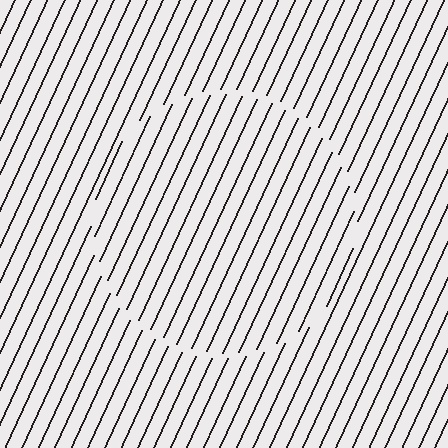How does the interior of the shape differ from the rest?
The interior of the shape contains the same grating, shifted by half a period — the contour is defined by the phase discontinuity where line-ends from the inner and outer gratings abut.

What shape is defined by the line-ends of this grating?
An illusory circle. The interior of the shape contains the same grating, shifted by half a period — the contour is defined by the phase discontinuity where line-ends from the inner and outer gratings abut.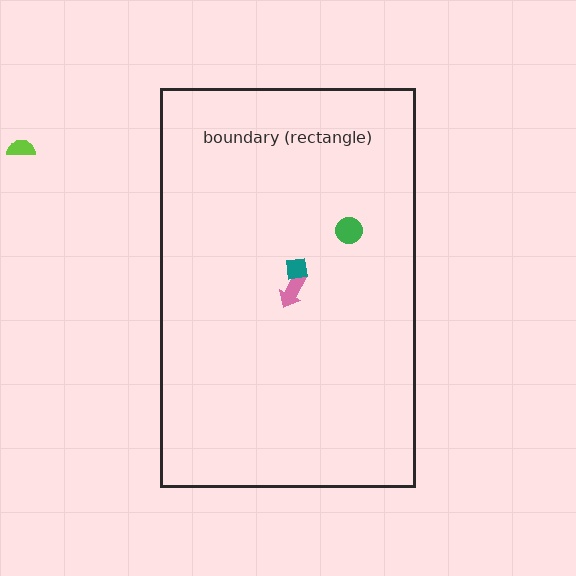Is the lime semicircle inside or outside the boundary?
Outside.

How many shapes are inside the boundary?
3 inside, 1 outside.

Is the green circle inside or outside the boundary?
Inside.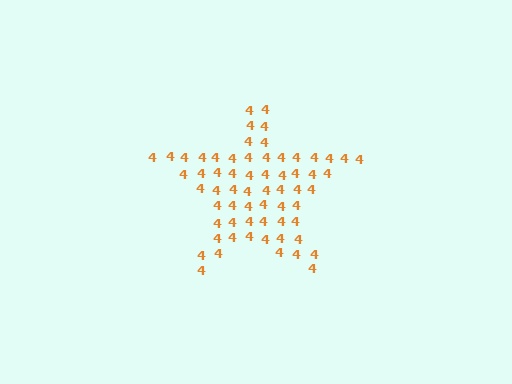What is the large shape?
The large shape is a star.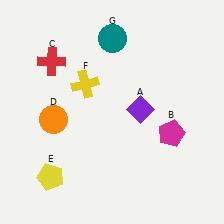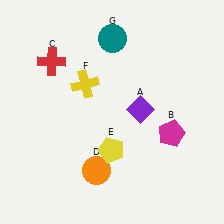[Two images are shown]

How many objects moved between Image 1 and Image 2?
2 objects moved between the two images.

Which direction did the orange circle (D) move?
The orange circle (D) moved down.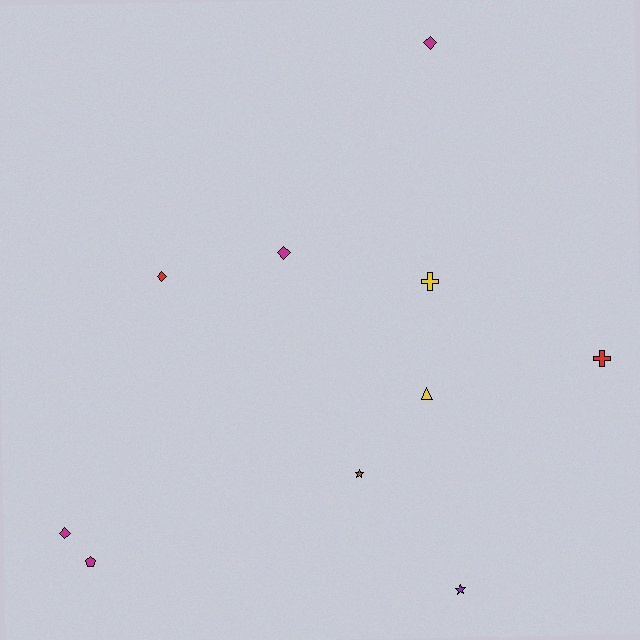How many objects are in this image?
There are 10 objects.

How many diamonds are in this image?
There are 4 diamonds.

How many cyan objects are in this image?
There are no cyan objects.